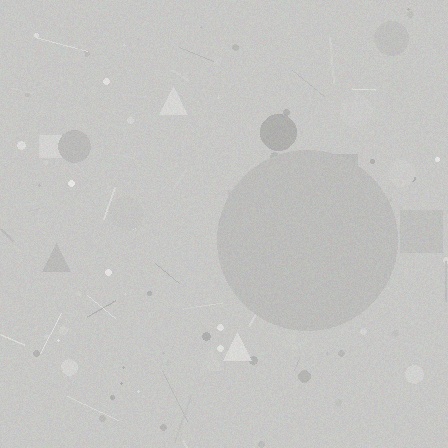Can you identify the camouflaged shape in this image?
The camouflaged shape is a circle.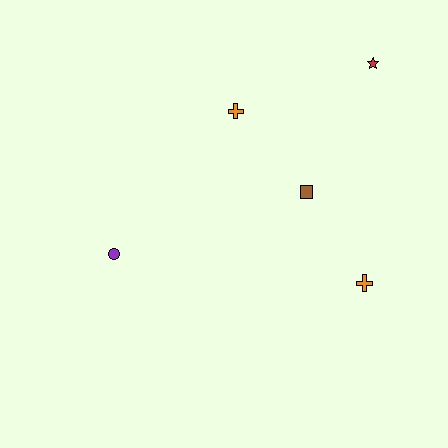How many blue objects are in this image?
There are no blue objects.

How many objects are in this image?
There are 5 objects.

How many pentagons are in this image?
There are no pentagons.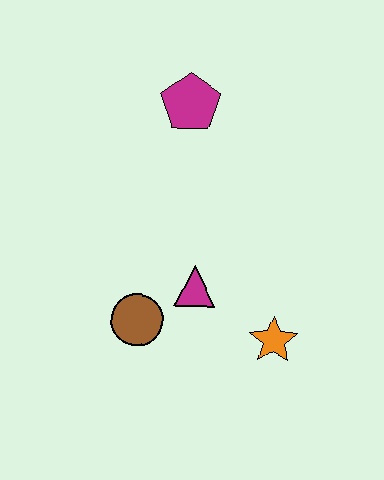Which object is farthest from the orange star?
The magenta pentagon is farthest from the orange star.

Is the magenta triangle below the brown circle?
No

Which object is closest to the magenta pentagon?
The magenta triangle is closest to the magenta pentagon.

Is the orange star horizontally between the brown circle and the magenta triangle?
No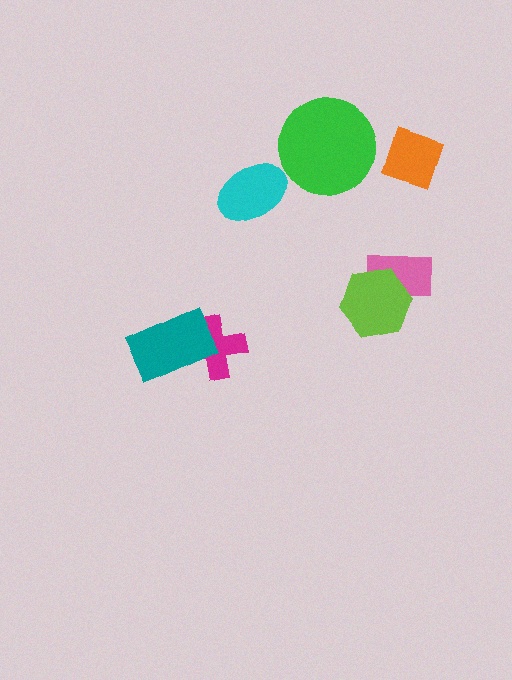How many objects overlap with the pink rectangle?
1 object overlaps with the pink rectangle.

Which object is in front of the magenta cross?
The teal rectangle is in front of the magenta cross.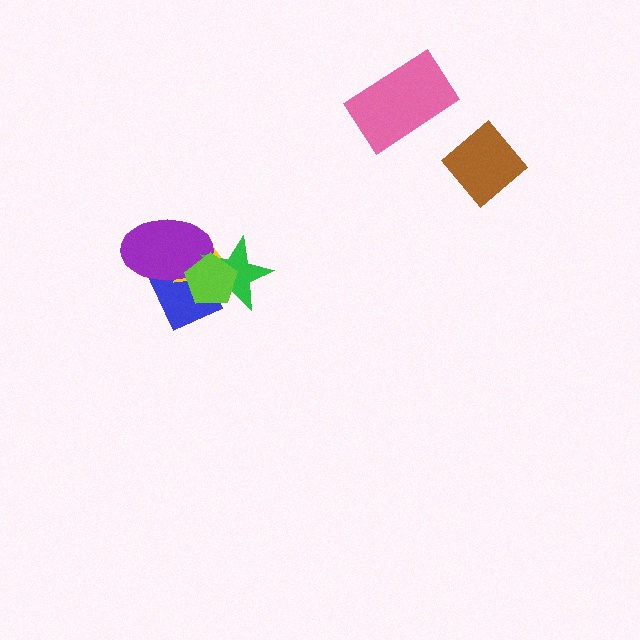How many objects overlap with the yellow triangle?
4 objects overlap with the yellow triangle.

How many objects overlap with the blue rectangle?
4 objects overlap with the blue rectangle.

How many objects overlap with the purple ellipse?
4 objects overlap with the purple ellipse.